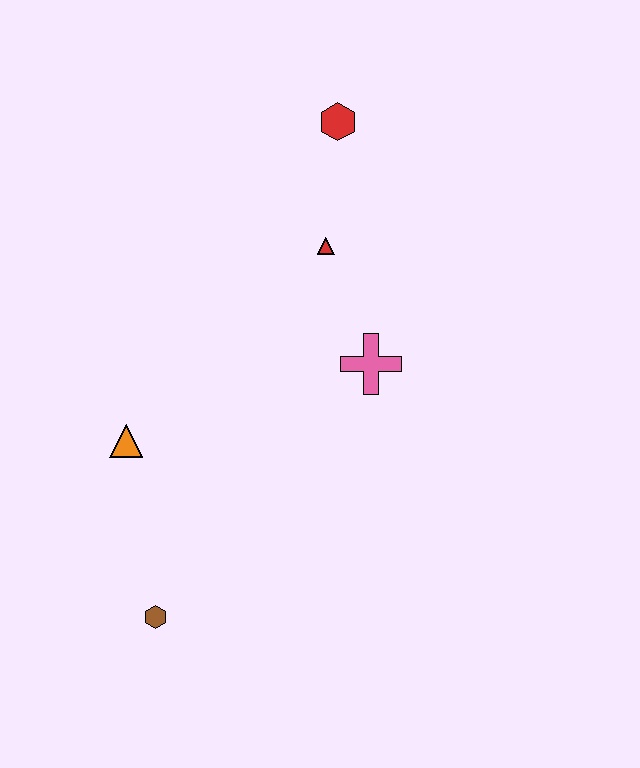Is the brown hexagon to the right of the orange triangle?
Yes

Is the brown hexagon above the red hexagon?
No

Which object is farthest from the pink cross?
The brown hexagon is farthest from the pink cross.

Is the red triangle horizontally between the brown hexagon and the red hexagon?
Yes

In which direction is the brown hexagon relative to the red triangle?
The brown hexagon is below the red triangle.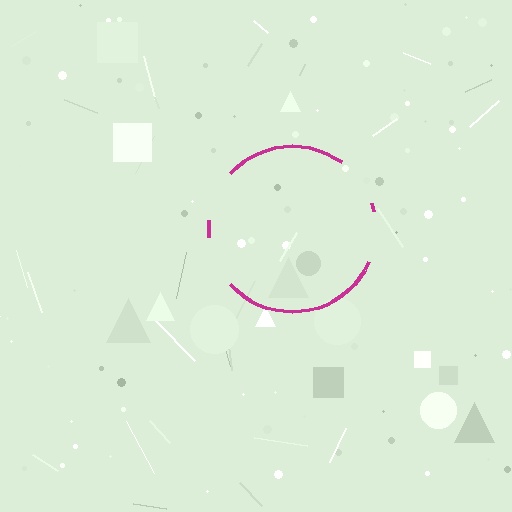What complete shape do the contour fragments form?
The contour fragments form a circle.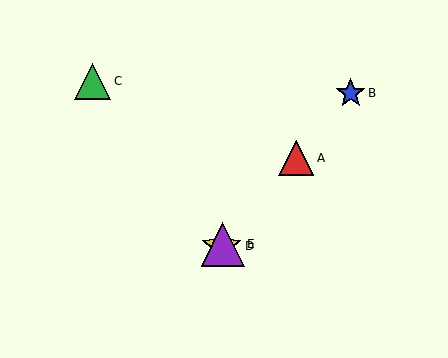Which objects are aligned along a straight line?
Objects A, B, D, E are aligned along a straight line.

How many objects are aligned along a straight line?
4 objects (A, B, D, E) are aligned along a straight line.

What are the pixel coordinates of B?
Object B is at (351, 93).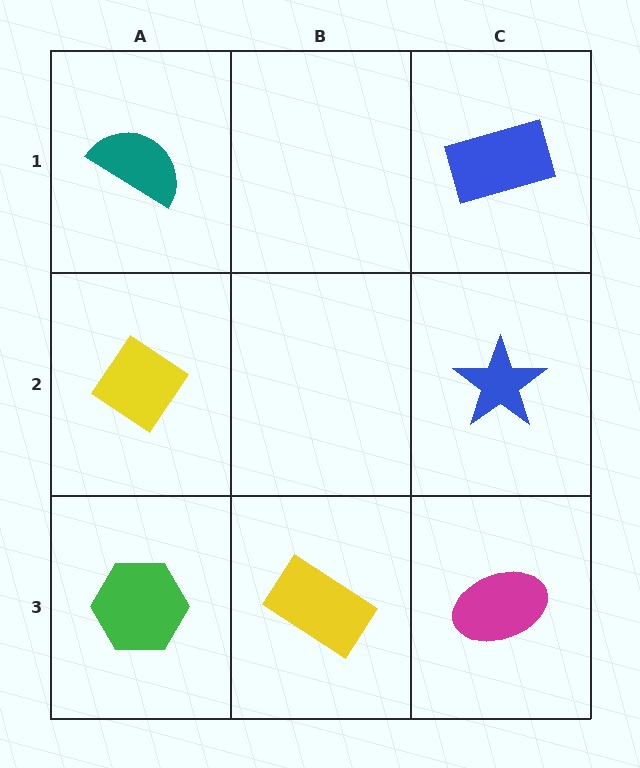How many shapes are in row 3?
3 shapes.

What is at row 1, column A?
A teal semicircle.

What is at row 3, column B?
A yellow rectangle.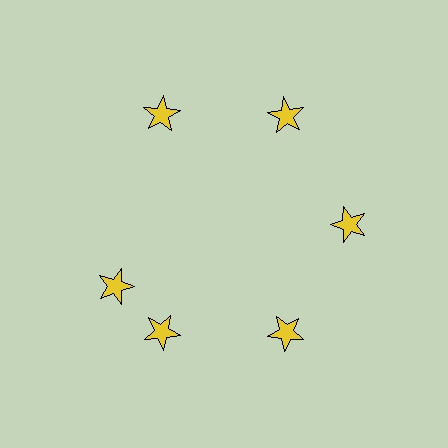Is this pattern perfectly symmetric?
No. The 6 yellow stars are arranged in a ring, but one element near the 9 o'clock position is rotated out of alignment along the ring, breaking the 6-fold rotational symmetry.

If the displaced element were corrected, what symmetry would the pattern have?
It would have 6-fold rotational symmetry — the pattern would map onto itself every 60 degrees.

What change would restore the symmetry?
The symmetry would be restored by rotating it back into even spacing with its neighbors so that all 6 stars sit at equal angles and equal distance from the center.